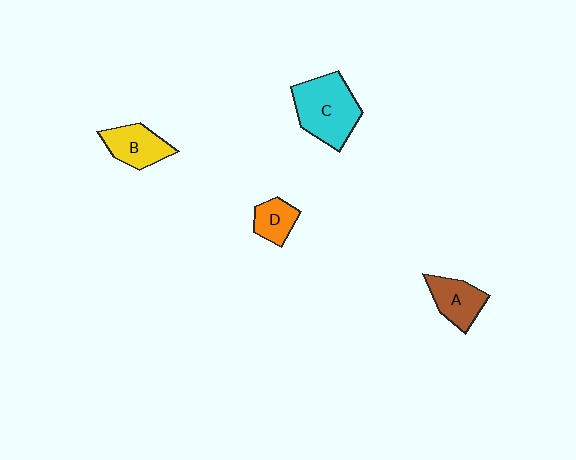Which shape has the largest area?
Shape C (cyan).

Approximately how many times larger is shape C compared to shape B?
Approximately 1.6 times.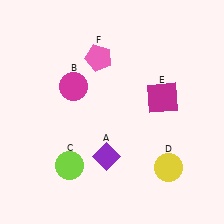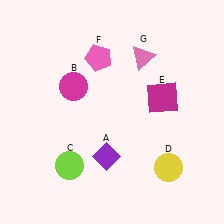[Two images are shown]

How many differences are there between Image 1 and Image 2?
There is 1 difference between the two images.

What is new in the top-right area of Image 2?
A pink triangle (G) was added in the top-right area of Image 2.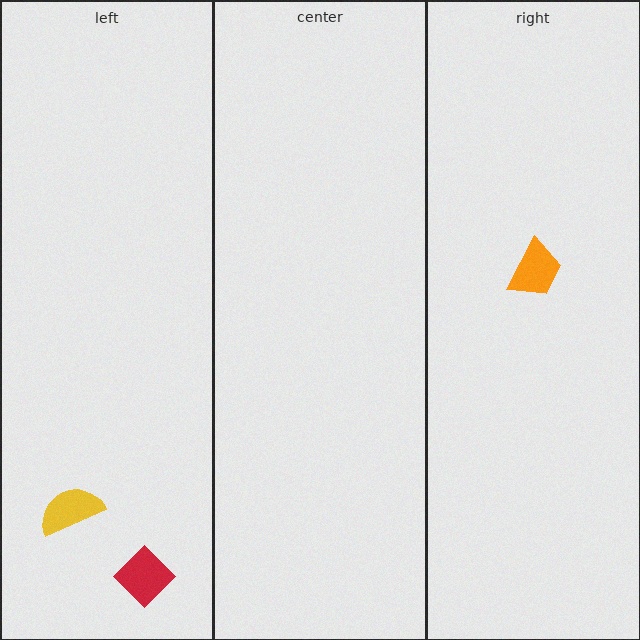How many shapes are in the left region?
2.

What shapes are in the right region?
The orange trapezoid.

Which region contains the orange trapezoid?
The right region.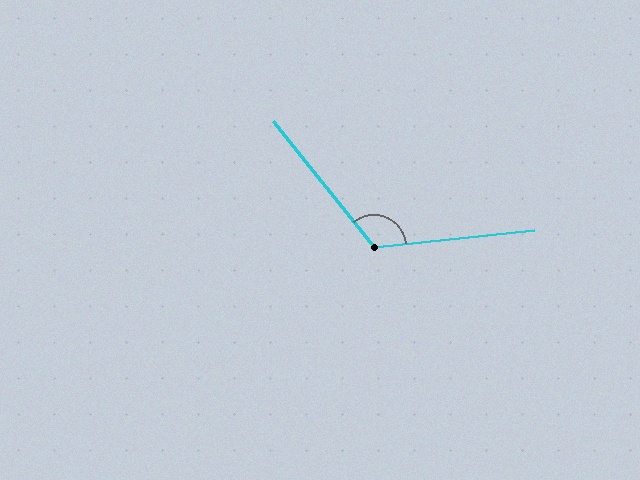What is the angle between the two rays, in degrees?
Approximately 123 degrees.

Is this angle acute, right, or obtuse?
It is obtuse.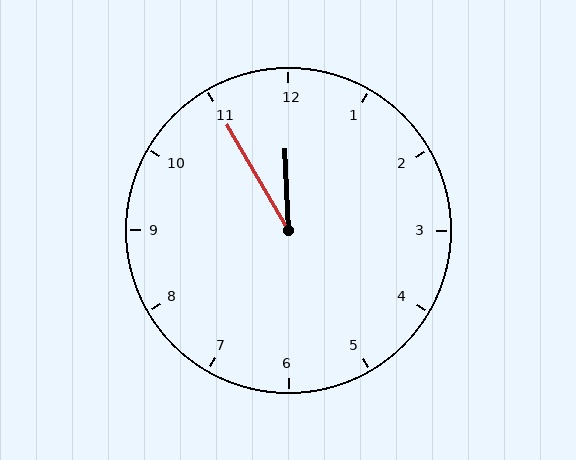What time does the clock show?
11:55.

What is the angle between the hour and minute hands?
Approximately 28 degrees.